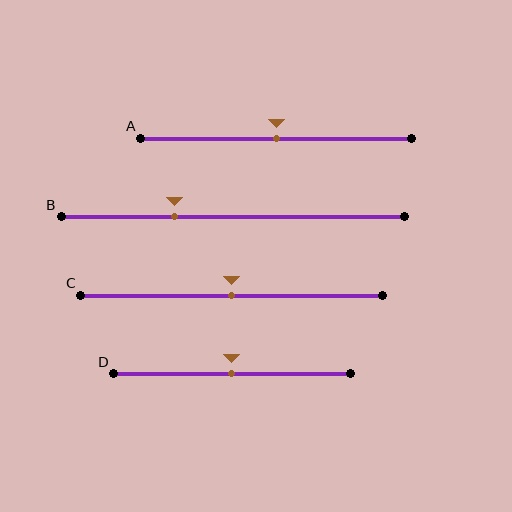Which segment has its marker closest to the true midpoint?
Segment A has its marker closest to the true midpoint.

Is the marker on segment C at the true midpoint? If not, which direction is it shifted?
Yes, the marker on segment C is at the true midpoint.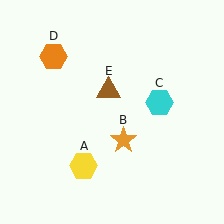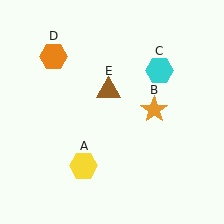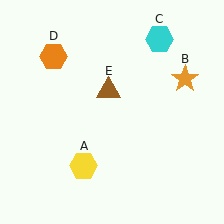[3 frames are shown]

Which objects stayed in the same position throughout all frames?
Yellow hexagon (object A) and orange hexagon (object D) and brown triangle (object E) remained stationary.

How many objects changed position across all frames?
2 objects changed position: orange star (object B), cyan hexagon (object C).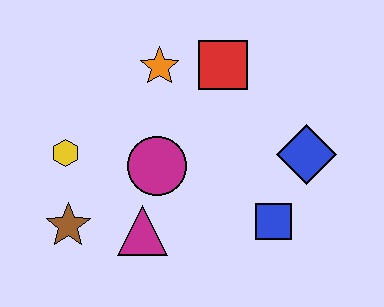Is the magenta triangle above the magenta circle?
No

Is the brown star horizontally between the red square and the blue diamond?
No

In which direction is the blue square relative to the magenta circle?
The blue square is to the right of the magenta circle.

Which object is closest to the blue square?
The blue diamond is closest to the blue square.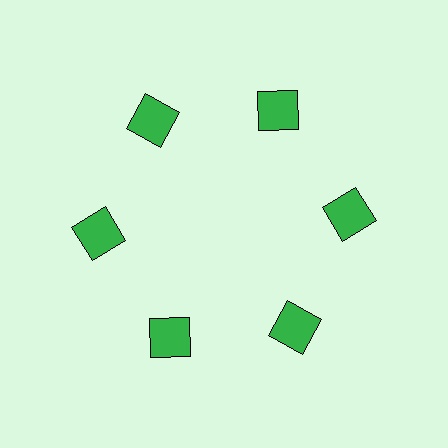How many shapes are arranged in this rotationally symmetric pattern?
There are 6 shapes, arranged in 6 groups of 1.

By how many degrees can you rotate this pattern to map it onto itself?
The pattern maps onto itself every 60 degrees of rotation.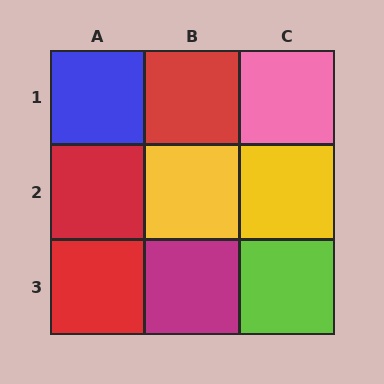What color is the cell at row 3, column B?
Magenta.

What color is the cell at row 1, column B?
Red.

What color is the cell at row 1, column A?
Blue.